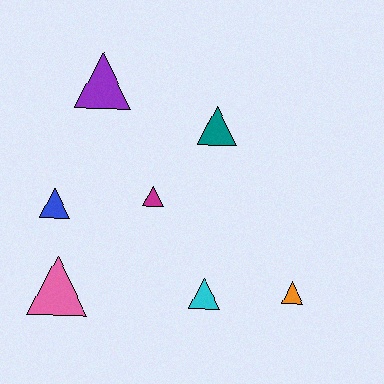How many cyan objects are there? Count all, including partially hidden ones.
There is 1 cyan object.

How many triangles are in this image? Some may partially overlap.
There are 7 triangles.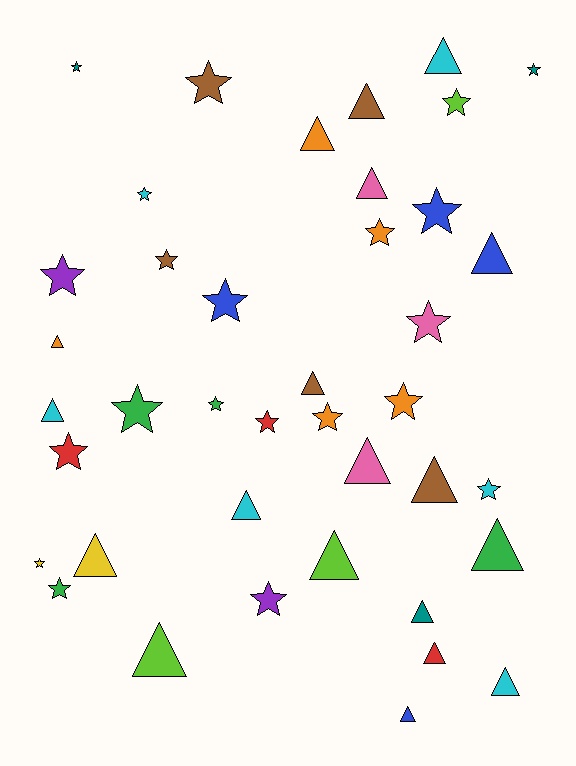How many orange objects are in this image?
There are 5 orange objects.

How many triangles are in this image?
There are 19 triangles.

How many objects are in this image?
There are 40 objects.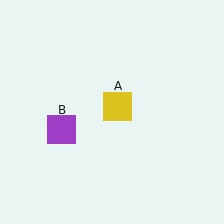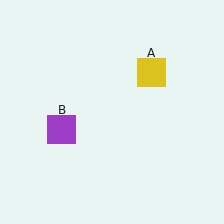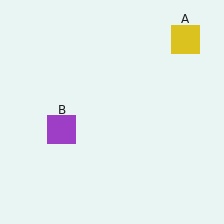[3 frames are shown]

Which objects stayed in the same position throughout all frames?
Purple square (object B) remained stationary.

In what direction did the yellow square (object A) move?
The yellow square (object A) moved up and to the right.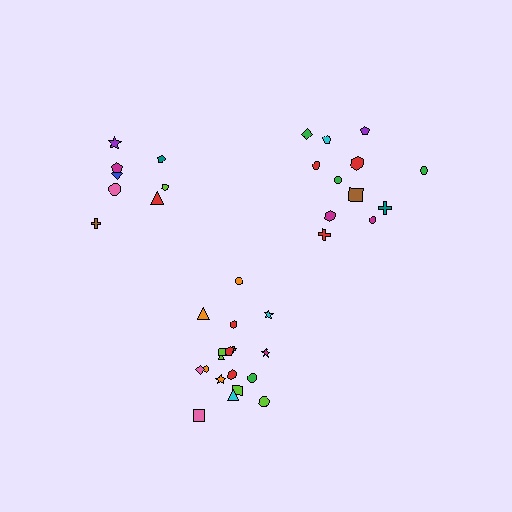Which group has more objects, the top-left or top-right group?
The top-right group.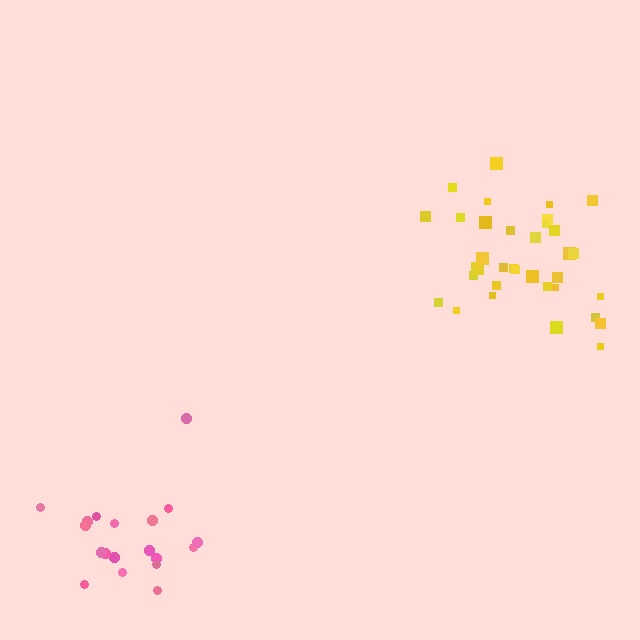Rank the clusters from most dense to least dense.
yellow, pink.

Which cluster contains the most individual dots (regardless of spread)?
Yellow (34).